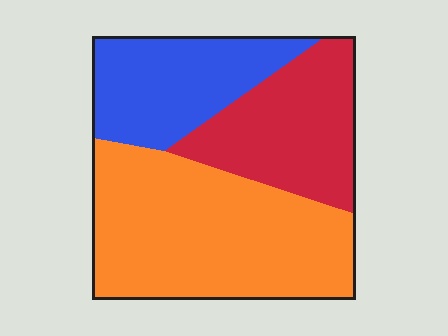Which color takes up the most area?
Orange, at roughly 50%.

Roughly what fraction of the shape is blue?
Blue takes up about one quarter (1/4) of the shape.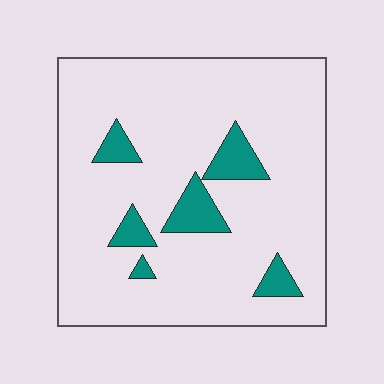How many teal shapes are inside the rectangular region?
6.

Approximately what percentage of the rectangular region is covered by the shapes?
Approximately 10%.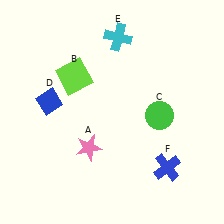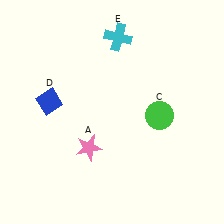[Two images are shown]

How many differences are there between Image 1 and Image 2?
There are 2 differences between the two images.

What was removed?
The blue cross (F), the lime square (B) were removed in Image 2.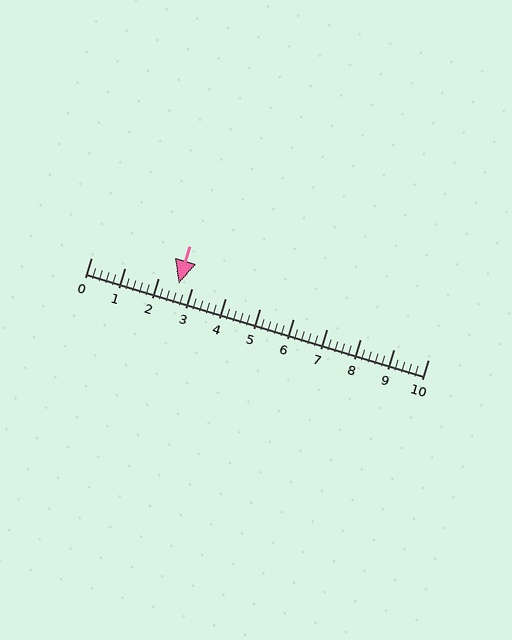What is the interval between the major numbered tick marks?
The major tick marks are spaced 1 units apart.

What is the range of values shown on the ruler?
The ruler shows values from 0 to 10.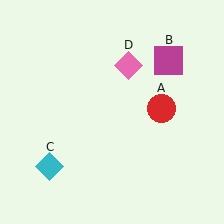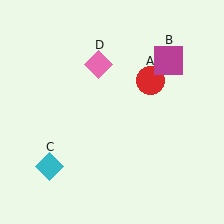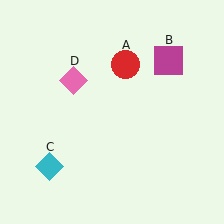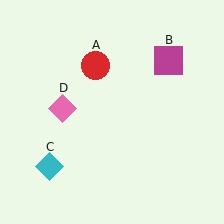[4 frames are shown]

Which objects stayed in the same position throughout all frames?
Magenta square (object B) and cyan diamond (object C) remained stationary.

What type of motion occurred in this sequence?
The red circle (object A), pink diamond (object D) rotated counterclockwise around the center of the scene.